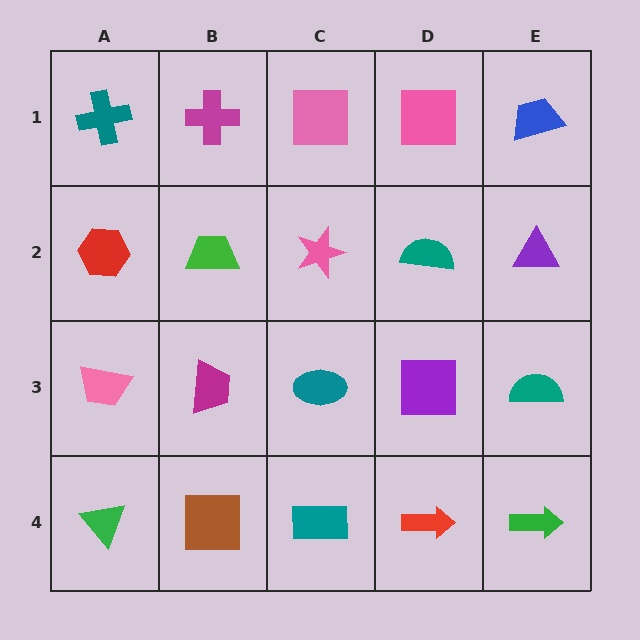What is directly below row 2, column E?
A teal semicircle.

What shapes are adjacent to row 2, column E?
A blue trapezoid (row 1, column E), a teal semicircle (row 3, column E), a teal semicircle (row 2, column D).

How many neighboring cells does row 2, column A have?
3.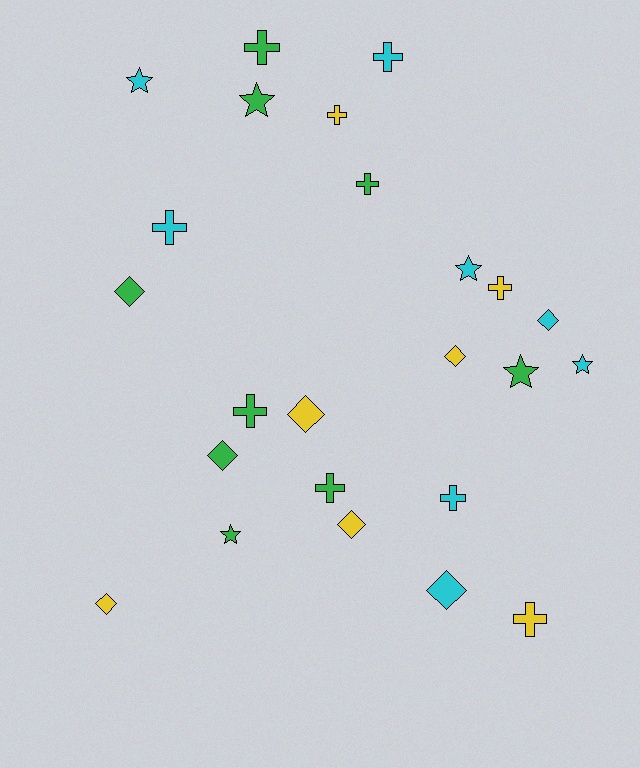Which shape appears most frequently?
Cross, with 10 objects.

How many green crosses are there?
There are 4 green crosses.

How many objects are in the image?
There are 24 objects.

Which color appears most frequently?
Green, with 9 objects.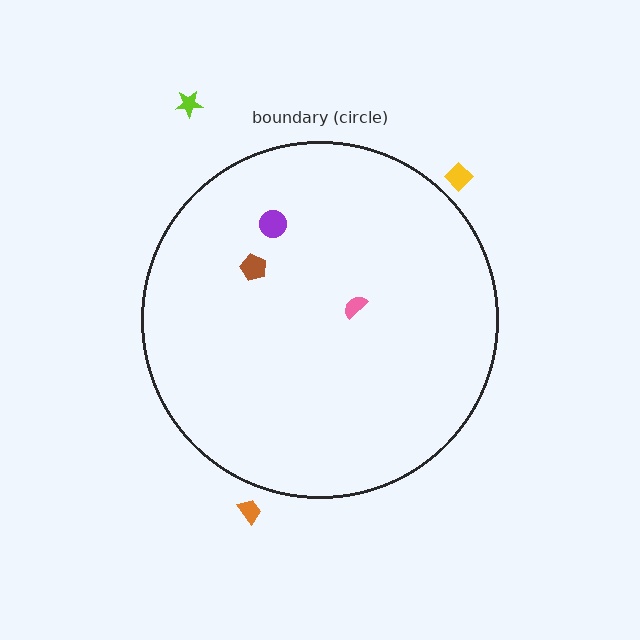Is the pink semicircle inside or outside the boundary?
Inside.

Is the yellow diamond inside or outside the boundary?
Outside.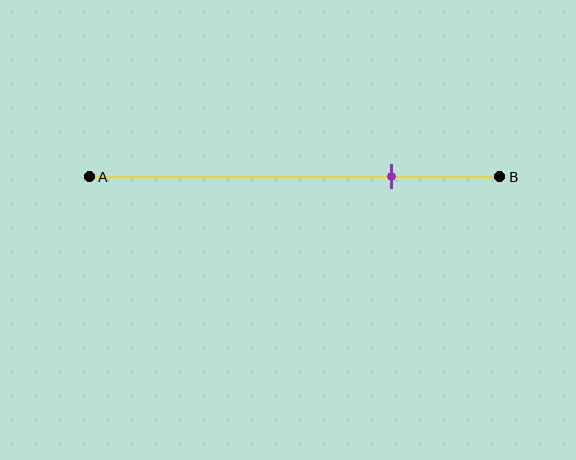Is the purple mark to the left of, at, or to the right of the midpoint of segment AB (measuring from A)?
The purple mark is to the right of the midpoint of segment AB.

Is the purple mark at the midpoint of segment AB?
No, the mark is at about 75% from A, not at the 50% midpoint.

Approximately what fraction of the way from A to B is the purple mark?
The purple mark is approximately 75% of the way from A to B.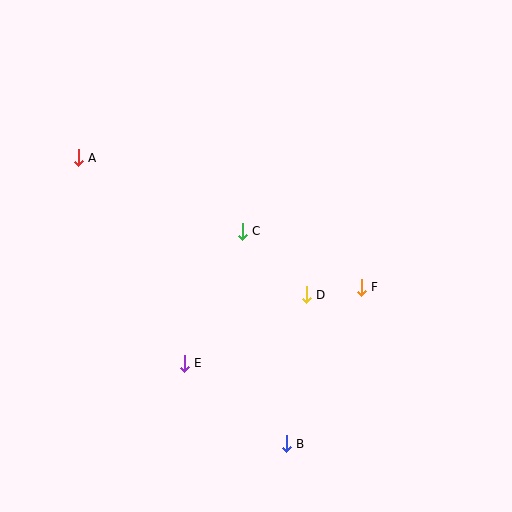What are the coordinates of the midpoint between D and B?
The midpoint between D and B is at (296, 369).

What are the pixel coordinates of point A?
Point A is at (78, 158).